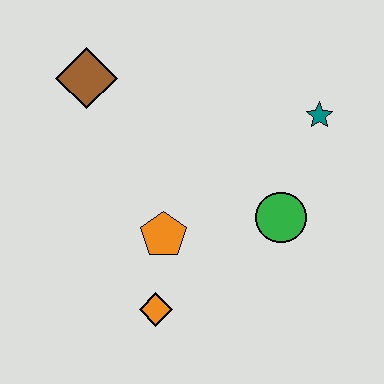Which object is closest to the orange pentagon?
The orange diamond is closest to the orange pentagon.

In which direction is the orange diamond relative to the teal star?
The orange diamond is below the teal star.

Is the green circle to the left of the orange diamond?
No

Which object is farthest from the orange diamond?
The teal star is farthest from the orange diamond.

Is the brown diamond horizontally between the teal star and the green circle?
No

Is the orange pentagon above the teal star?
No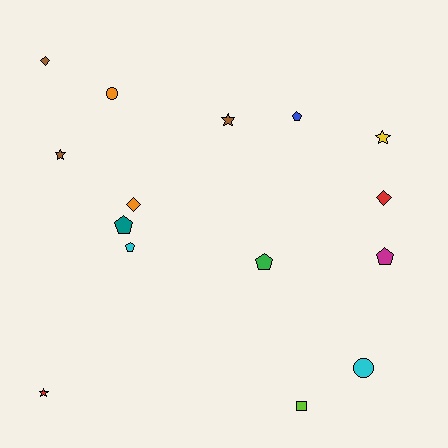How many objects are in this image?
There are 15 objects.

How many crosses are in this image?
There are no crosses.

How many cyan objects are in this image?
There are 2 cyan objects.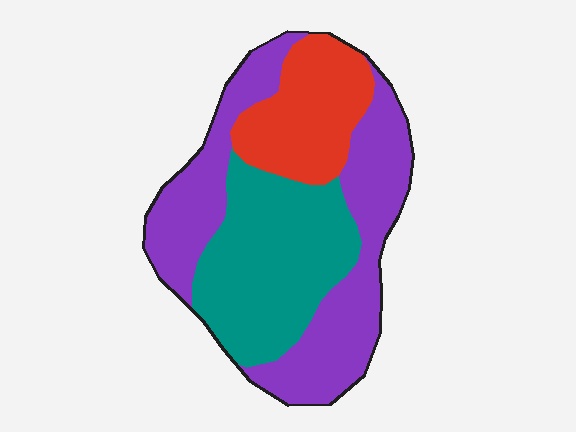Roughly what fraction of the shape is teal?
Teal takes up about one third (1/3) of the shape.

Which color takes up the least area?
Red, at roughly 20%.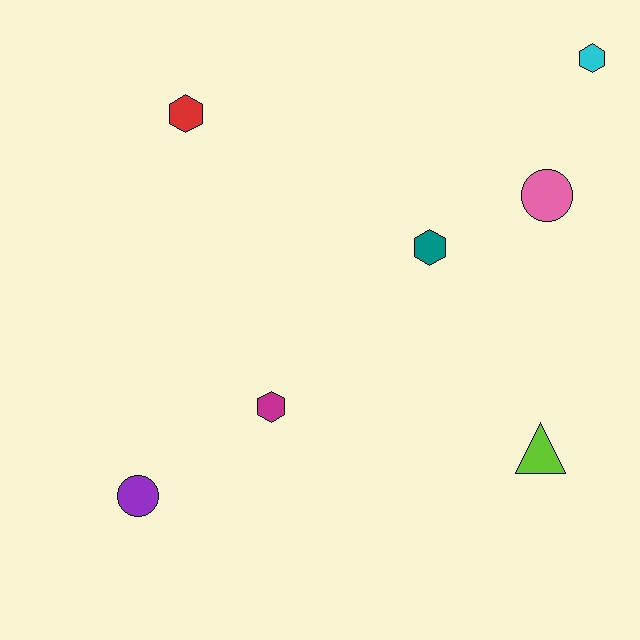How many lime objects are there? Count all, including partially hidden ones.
There is 1 lime object.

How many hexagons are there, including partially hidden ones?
There are 4 hexagons.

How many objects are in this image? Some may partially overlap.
There are 7 objects.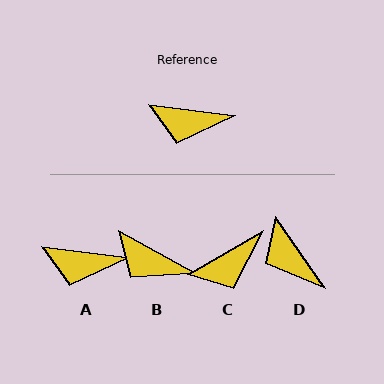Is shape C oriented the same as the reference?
No, it is off by about 38 degrees.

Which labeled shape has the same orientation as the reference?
A.